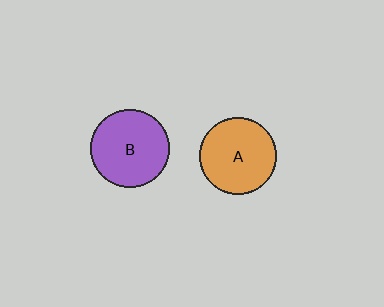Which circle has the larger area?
Circle B (purple).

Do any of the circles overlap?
No, none of the circles overlap.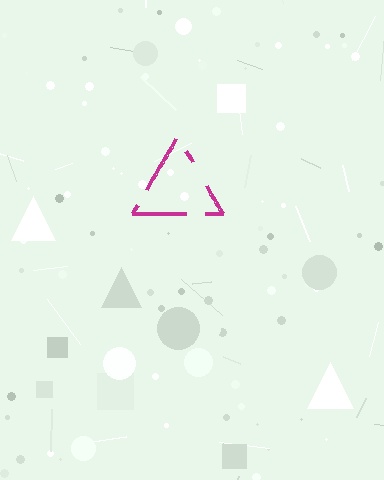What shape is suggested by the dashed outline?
The dashed outline suggests a triangle.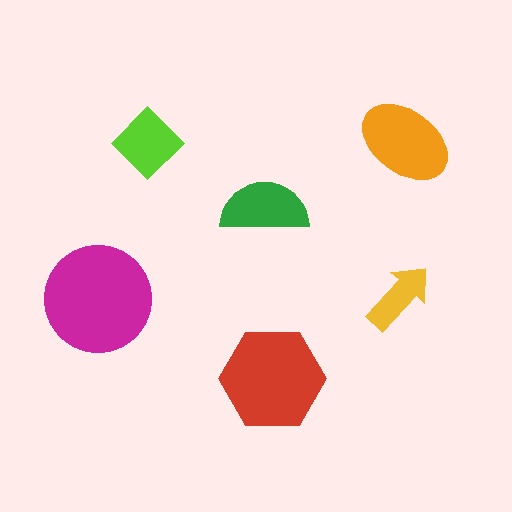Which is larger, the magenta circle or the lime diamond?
The magenta circle.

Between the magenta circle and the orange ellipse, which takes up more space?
The magenta circle.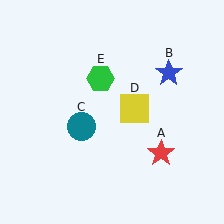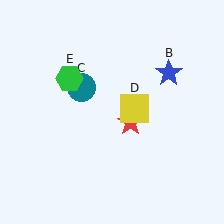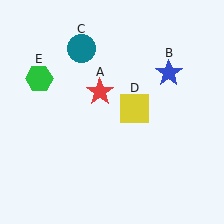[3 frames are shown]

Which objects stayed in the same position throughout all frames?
Blue star (object B) and yellow square (object D) remained stationary.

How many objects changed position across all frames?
3 objects changed position: red star (object A), teal circle (object C), green hexagon (object E).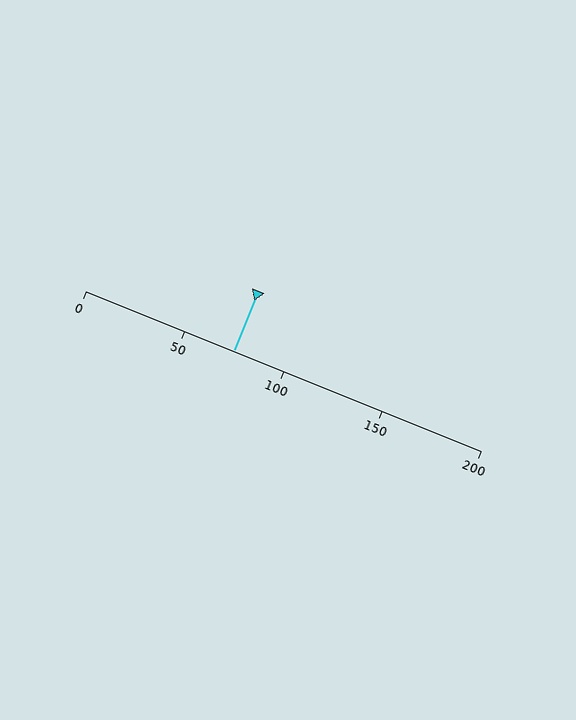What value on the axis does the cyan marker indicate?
The marker indicates approximately 75.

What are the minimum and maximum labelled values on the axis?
The axis runs from 0 to 200.